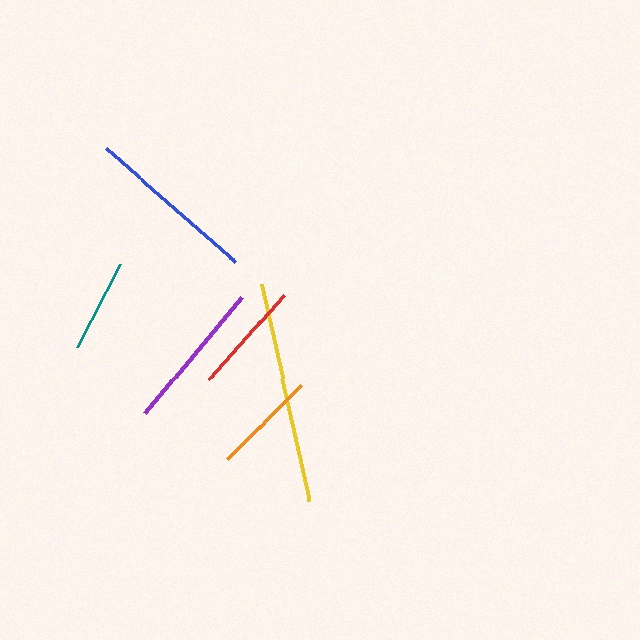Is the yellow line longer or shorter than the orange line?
The yellow line is longer than the orange line.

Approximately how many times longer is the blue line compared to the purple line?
The blue line is approximately 1.1 times the length of the purple line.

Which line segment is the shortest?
The teal line is the shortest at approximately 94 pixels.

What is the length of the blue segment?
The blue segment is approximately 172 pixels long.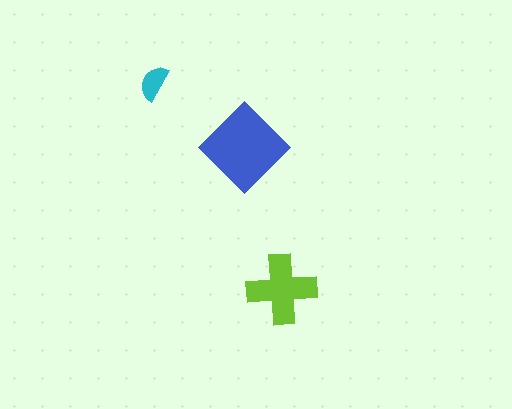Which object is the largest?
The blue diamond.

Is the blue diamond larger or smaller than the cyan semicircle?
Larger.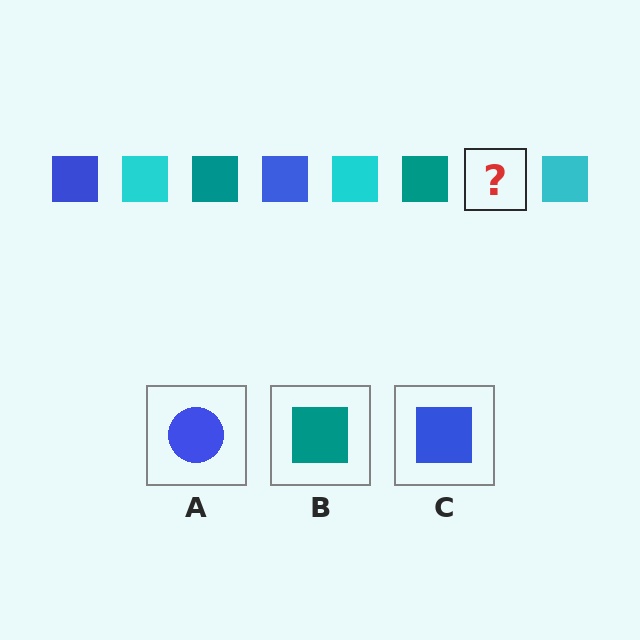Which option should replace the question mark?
Option C.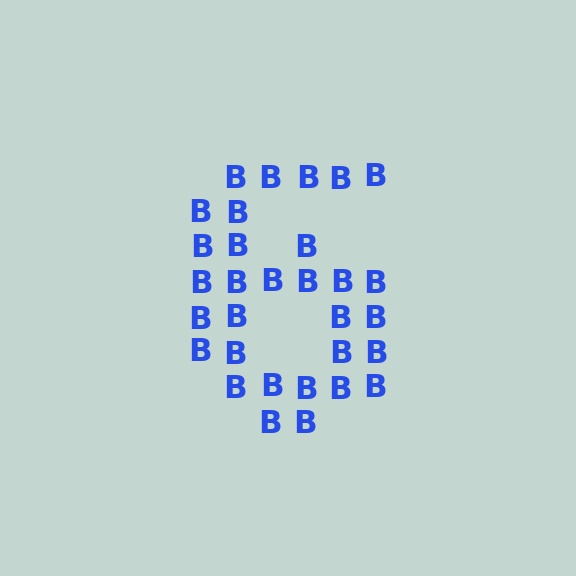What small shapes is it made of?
It is made of small letter B's.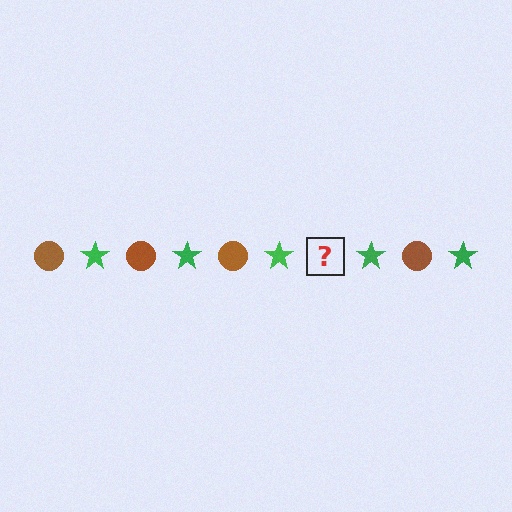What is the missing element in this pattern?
The missing element is a brown circle.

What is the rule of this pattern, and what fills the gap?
The rule is that the pattern alternates between brown circle and green star. The gap should be filled with a brown circle.